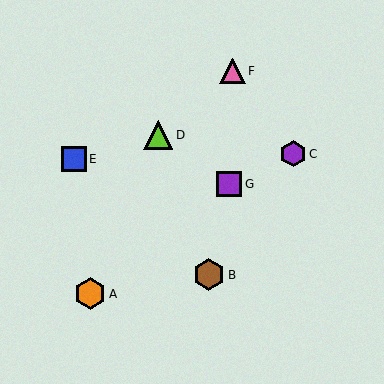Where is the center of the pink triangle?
The center of the pink triangle is at (233, 71).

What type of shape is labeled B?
Shape B is a brown hexagon.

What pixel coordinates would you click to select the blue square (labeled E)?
Click at (74, 159) to select the blue square E.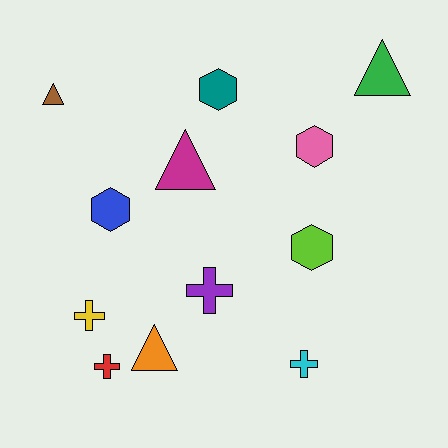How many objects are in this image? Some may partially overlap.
There are 12 objects.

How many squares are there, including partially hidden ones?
There are no squares.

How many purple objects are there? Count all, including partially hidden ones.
There is 1 purple object.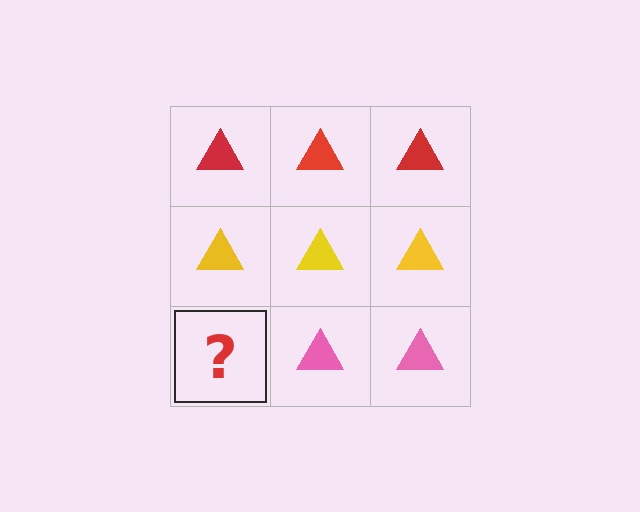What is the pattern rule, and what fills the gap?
The rule is that each row has a consistent color. The gap should be filled with a pink triangle.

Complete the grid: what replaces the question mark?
The question mark should be replaced with a pink triangle.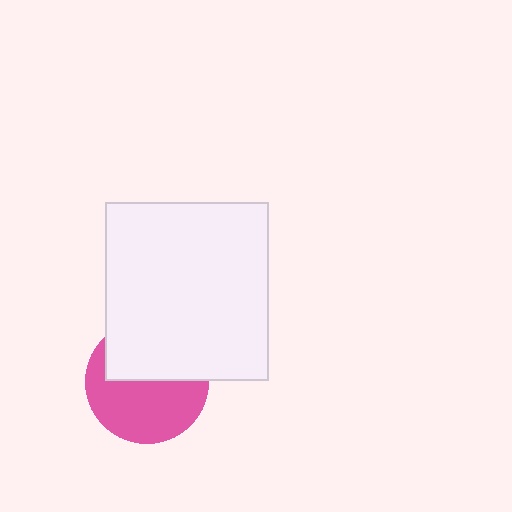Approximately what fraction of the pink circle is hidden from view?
Roughly 44% of the pink circle is hidden behind the white rectangle.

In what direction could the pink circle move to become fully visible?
The pink circle could move down. That would shift it out from behind the white rectangle entirely.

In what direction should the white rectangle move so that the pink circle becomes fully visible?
The white rectangle should move up. That is the shortest direction to clear the overlap and leave the pink circle fully visible.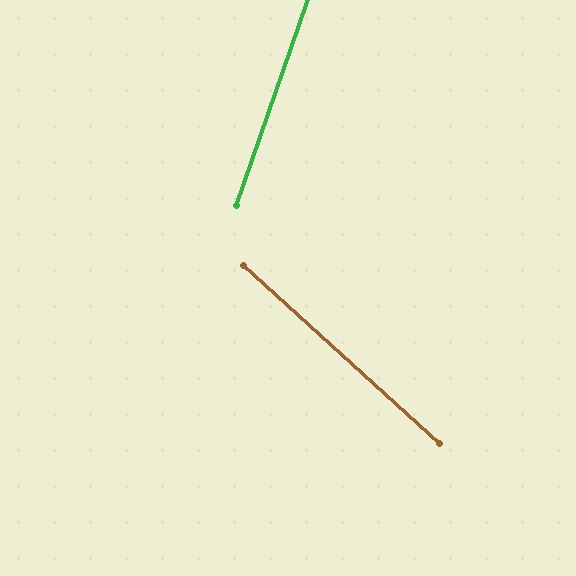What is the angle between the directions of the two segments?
Approximately 67 degrees.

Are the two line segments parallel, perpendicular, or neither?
Neither parallel nor perpendicular — they differ by about 67°.